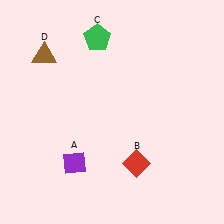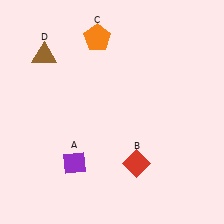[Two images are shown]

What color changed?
The pentagon (C) changed from green in Image 1 to orange in Image 2.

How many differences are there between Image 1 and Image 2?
There is 1 difference between the two images.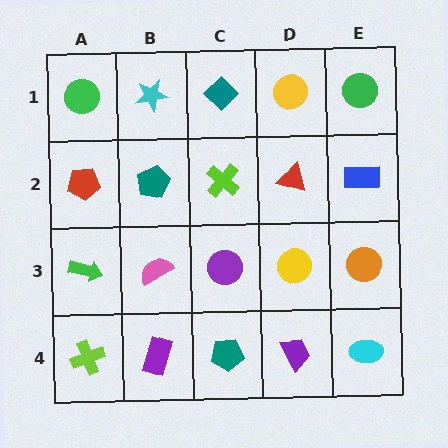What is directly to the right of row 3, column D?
An orange circle.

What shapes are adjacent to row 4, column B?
A pink semicircle (row 3, column B), a lime cross (row 4, column A), a teal pentagon (row 4, column C).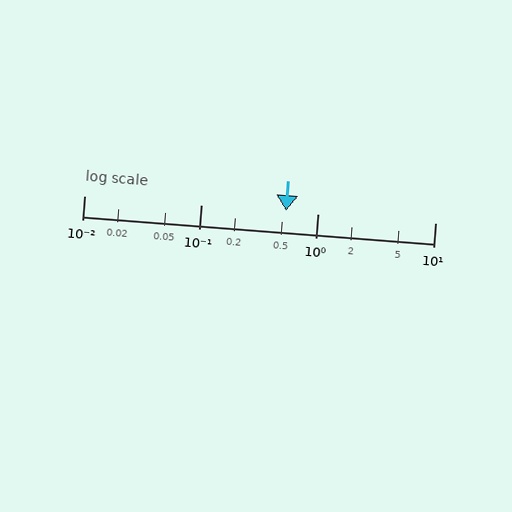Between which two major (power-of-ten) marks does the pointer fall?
The pointer is between 0.1 and 1.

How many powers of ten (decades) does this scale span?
The scale spans 3 decades, from 0.01 to 10.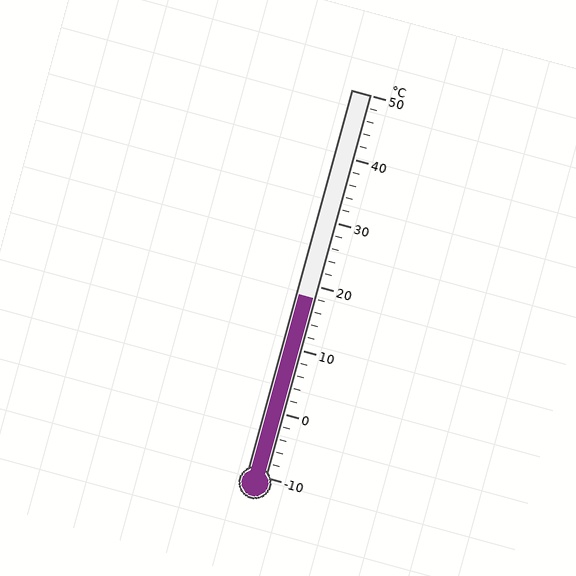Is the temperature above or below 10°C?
The temperature is above 10°C.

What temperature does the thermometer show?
The thermometer shows approximately 18°C.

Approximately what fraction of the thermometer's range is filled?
The thermometer is filled to approximately 45% of its range.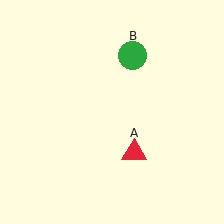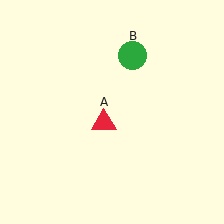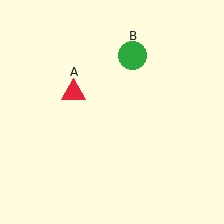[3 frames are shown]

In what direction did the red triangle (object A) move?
The red triangle (object A) moved up and to the left.